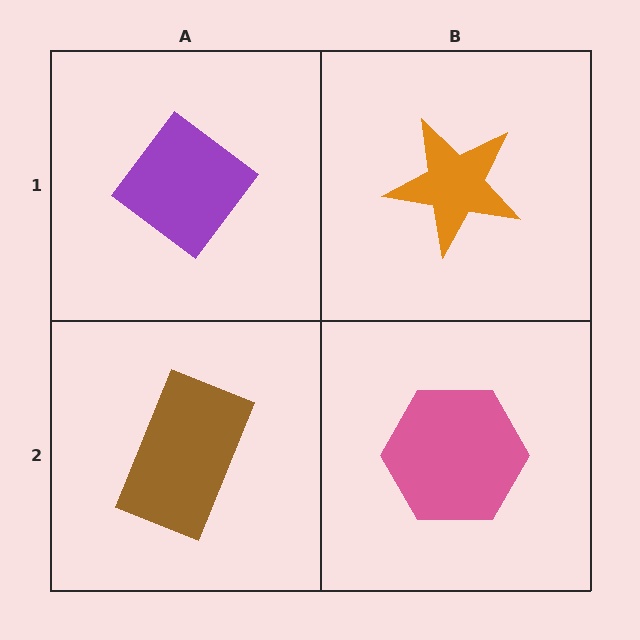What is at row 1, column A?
A purple diamond.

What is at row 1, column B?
An orange star.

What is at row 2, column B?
A pink hexagon.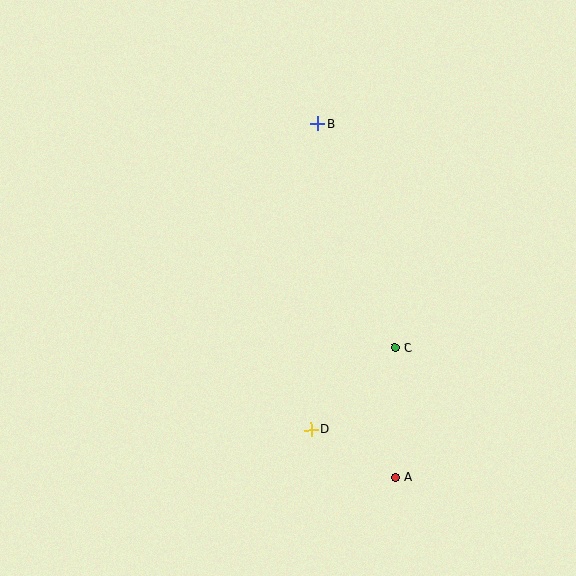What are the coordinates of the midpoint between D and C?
The midpoint between D and C is at (353, 389).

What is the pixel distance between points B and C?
The distance between B and C is 237 pixels.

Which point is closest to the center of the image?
Point C at (395, 348) is closest to the center.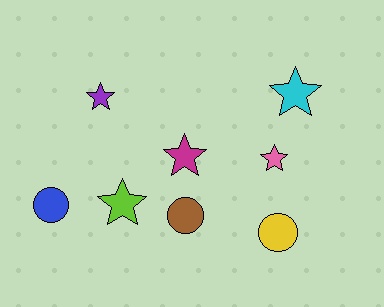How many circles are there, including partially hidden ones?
There are 3 circles.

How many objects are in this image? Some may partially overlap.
There are 8 objects.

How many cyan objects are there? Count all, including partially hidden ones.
There is 1 cyan object.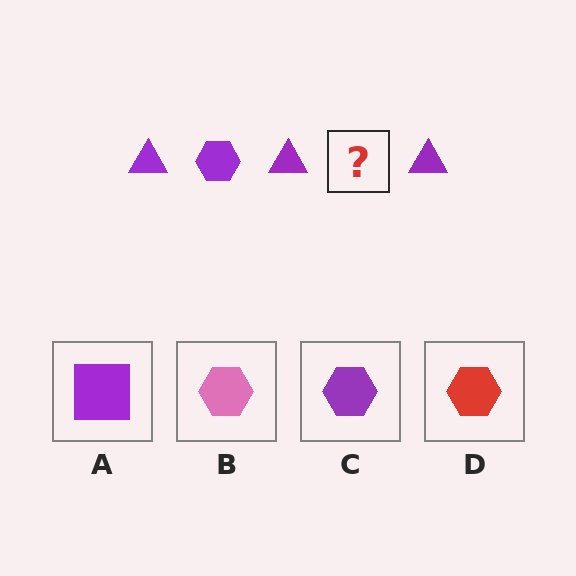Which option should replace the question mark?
Option C.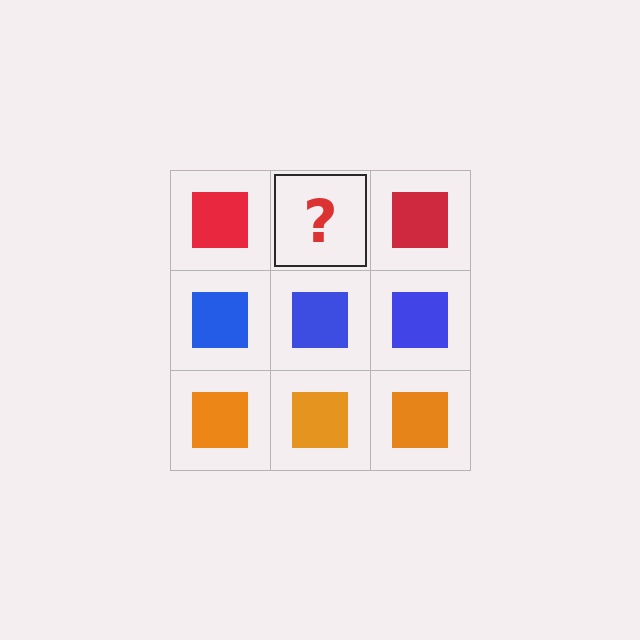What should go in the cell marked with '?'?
The missing cell should contain a red square.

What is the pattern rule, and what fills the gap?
The rule is that each row has a consistent color. The gap should be filled with a red square.